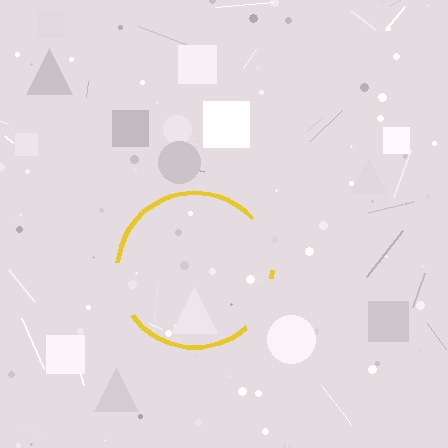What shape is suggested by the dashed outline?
The dashed outline suggests a circle.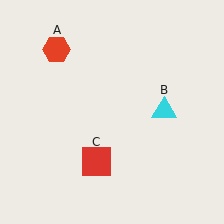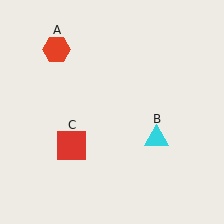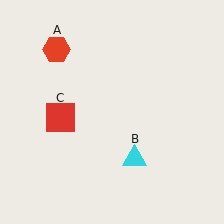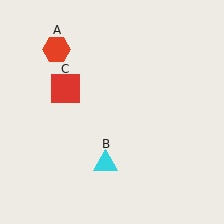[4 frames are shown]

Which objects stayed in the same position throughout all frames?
Red hexagon (object A) remained stationary.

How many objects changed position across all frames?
2 objects changed position: cyan triangle (object B), red square (object C).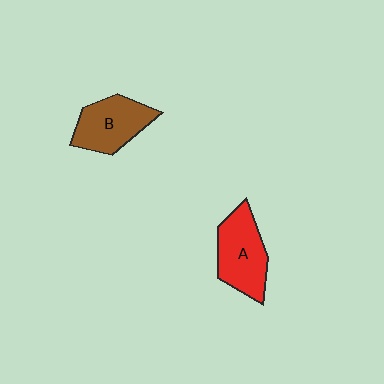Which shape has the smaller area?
Shape B (brown).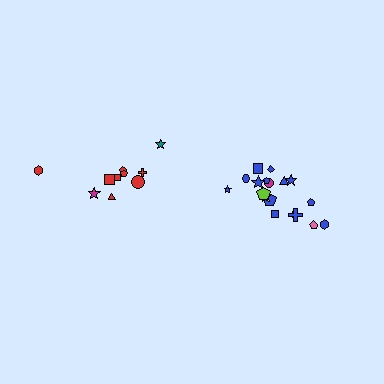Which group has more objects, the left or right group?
The right group.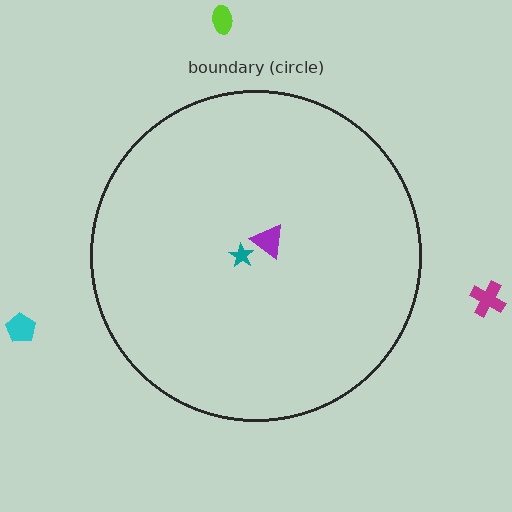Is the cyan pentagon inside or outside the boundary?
Outside.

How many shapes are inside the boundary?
2 inside, 3 outside.